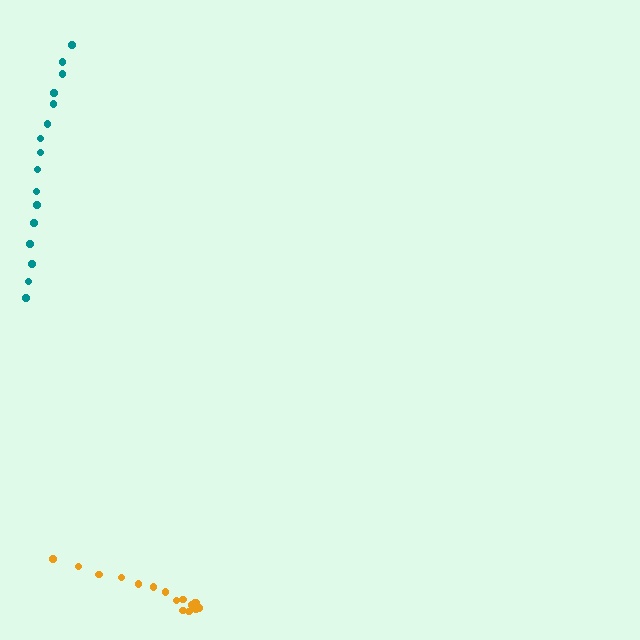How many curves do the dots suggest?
There are 2 distinct paths.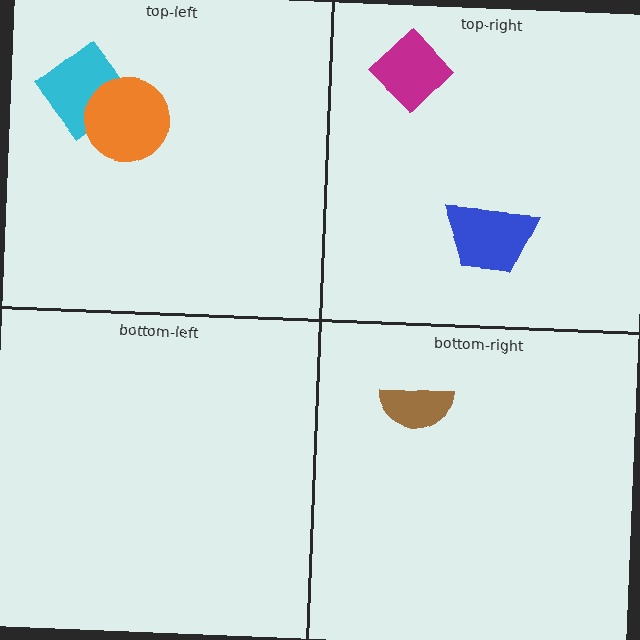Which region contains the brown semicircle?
The bottom-right region.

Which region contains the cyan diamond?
The top-left region.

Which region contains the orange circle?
The top-left region.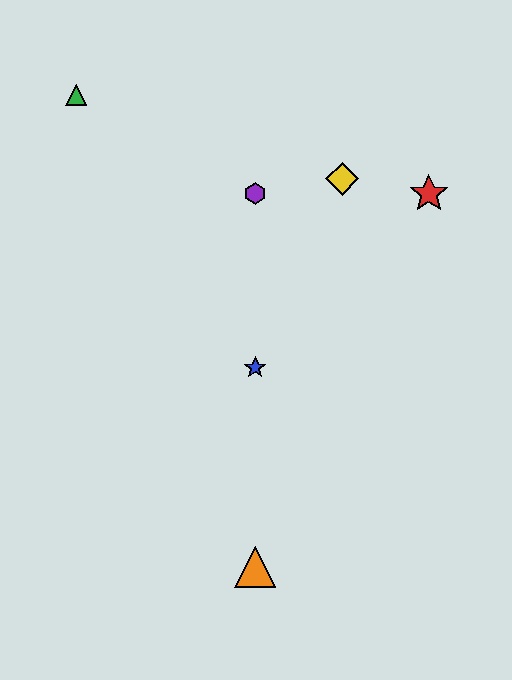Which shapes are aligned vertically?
The blue star, the purple hexagon, the orange triangle are aligned vertically.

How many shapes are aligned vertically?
3 shapes (the blue star, the purple hexagon, the orange triangle) are aligned vertically.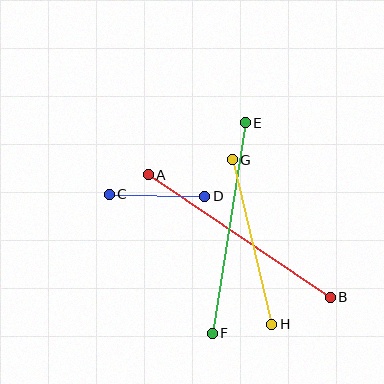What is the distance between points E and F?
The distance is approximately 213 pixels.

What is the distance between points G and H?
The distance is approximately 169 pixels.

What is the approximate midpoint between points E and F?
The midpoint is at approximately (229, 228) pixels.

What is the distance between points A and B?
The distance is approximately 219 pixels.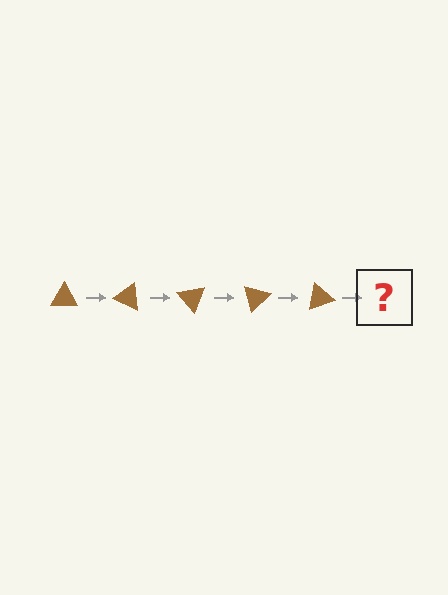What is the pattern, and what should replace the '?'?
The pattern is that the triangle rotates 25 degrees each step. The '?' should be a brown triangle rotated 125 degrees.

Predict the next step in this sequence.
The next step is a brown triangle rotated 125 degrees.